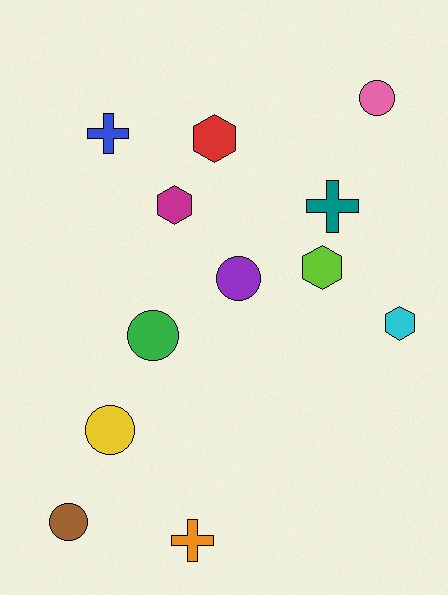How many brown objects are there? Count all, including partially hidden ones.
There is 1 brown object.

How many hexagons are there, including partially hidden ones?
There are 4 hexagons.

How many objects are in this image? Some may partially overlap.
There are 12 objects.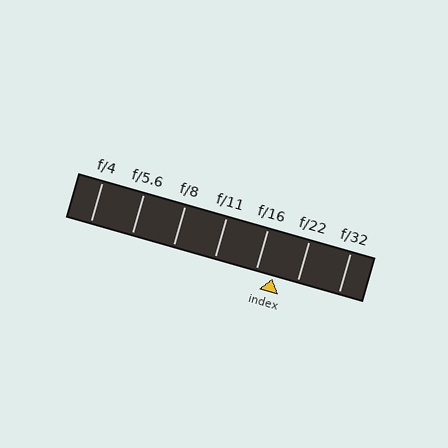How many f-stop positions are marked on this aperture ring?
There are 7 f-stop positions marked.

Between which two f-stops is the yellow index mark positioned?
The index mark is between f/16 and f/22.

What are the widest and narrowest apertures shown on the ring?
The widest aperture shown is f/4 and the narrowest is f/32.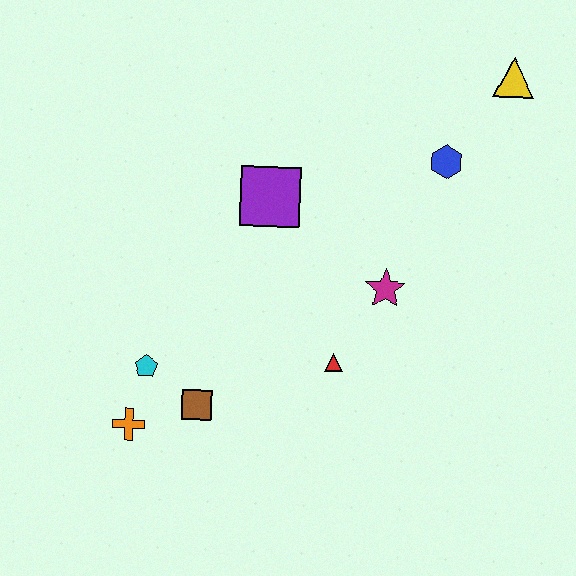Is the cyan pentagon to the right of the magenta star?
No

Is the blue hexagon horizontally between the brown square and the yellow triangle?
Yes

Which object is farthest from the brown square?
The yellow triangle is farthest from the brown square.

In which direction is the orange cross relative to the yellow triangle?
The orange cross is to the left of the yellow triangle.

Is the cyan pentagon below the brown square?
No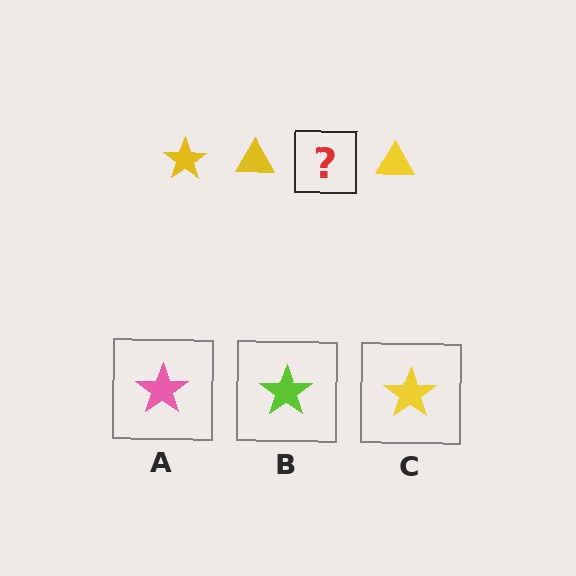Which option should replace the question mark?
Option C.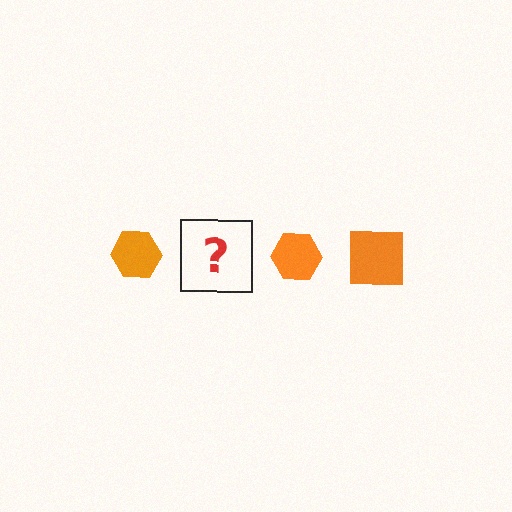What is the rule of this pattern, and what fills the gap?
The rule is that the pattern cycles through hexagon, square shapes in orange. The gap should be filled with an orange square.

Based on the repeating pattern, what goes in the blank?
The blank should be an orange square.